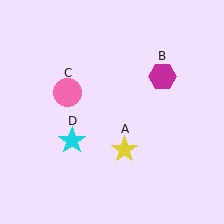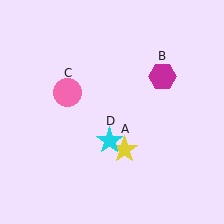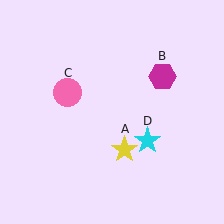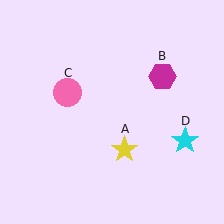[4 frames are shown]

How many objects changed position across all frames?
1 object changed position: cyan star (object D).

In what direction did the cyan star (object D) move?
The cyan star (object D) moved right.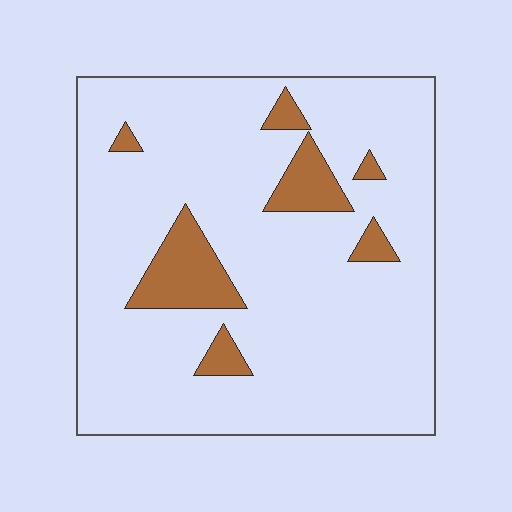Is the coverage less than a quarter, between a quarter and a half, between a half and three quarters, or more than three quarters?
Less than a quarter.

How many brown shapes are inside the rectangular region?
7.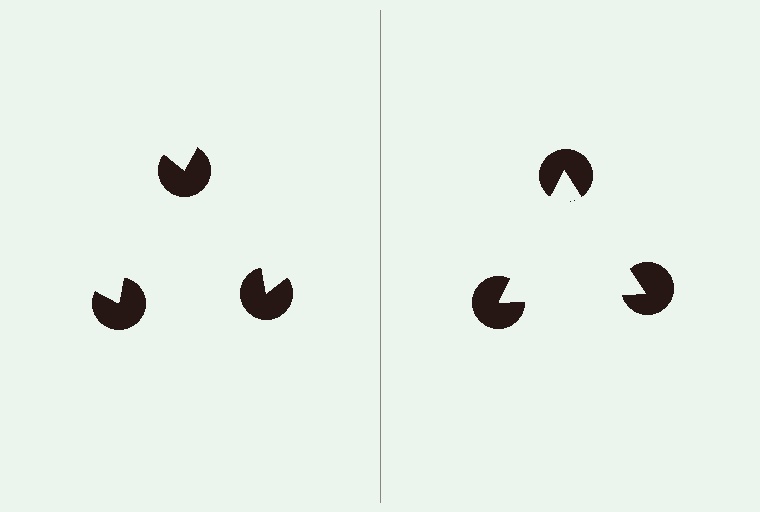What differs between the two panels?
The pac-man discs are positioned identically on both sides; only the wedge orientations differ. On the right they align to a triangle; on the left they are misaligned.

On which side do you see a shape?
An illusory triangle appears on the right side. On the left side the wedge cuts are rotated, so no coherent shape forms.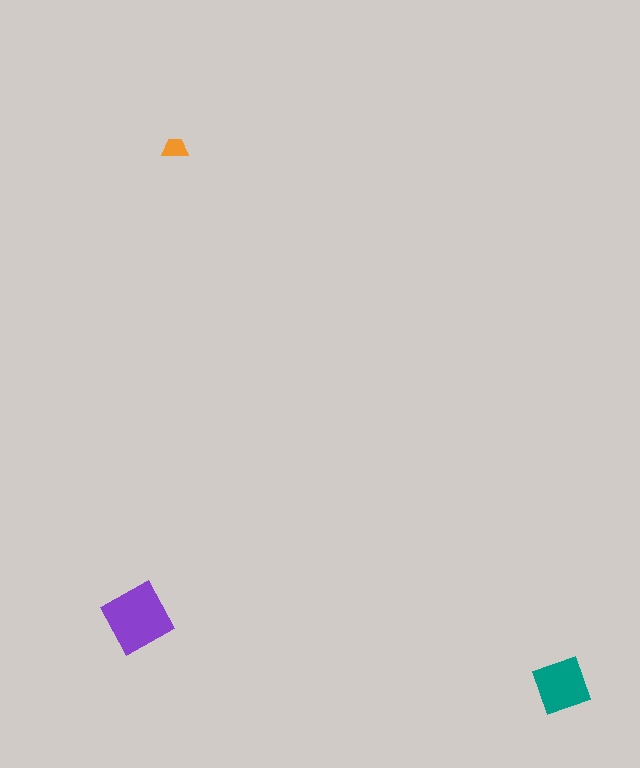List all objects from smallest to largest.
The orange trapezoid, the teal square, the purple diamond.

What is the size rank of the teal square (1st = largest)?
2nd.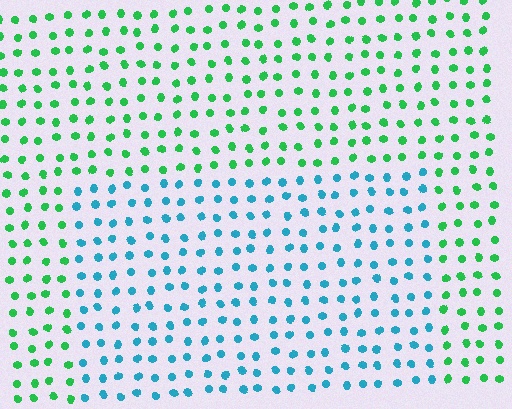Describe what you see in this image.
The image is filled with small green elements in a uniform arrangement. A rectangle-shaped region is visible where the elements are tinted to a slightly different hue, forming a subtle color boundary.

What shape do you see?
I see a rectangle.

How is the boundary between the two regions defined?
The boundary is defined purely by a slight shift in hue (about 56 degrees). Spacing, size, and orientation are identical on both sides.